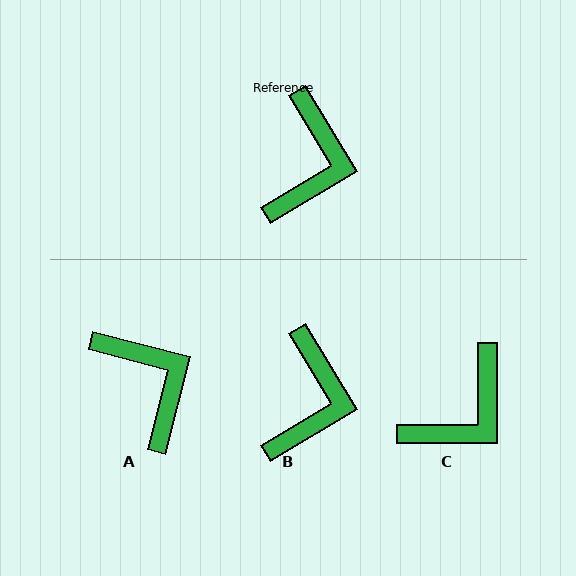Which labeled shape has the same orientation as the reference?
B.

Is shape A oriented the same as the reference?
No, it is off by about 45 degrees.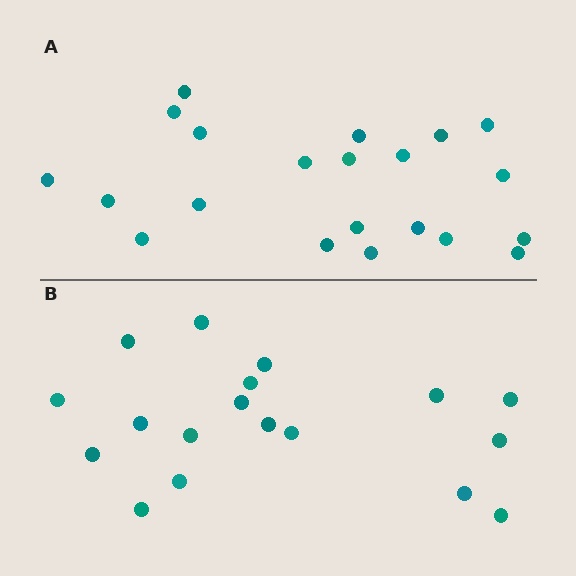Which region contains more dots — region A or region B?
Region A (the top region) has more dots.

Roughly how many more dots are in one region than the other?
Region A has just a few more — roughly 2 or 3 more dots than region B.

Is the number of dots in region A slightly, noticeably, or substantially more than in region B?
Region A has only slightly more — the two regions are fairly close. The ratio is roughly 1.2 to 1.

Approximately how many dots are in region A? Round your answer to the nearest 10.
About 20 dots. (The exact count is 21, which rounds to 20.)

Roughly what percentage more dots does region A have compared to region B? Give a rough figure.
About 15% more.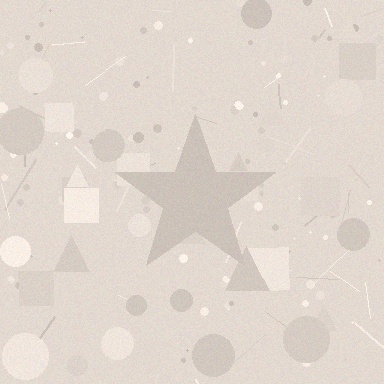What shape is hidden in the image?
A star is hidden in the image.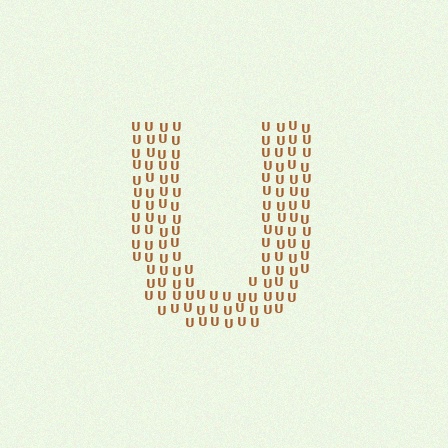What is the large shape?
The large shape is the letter U.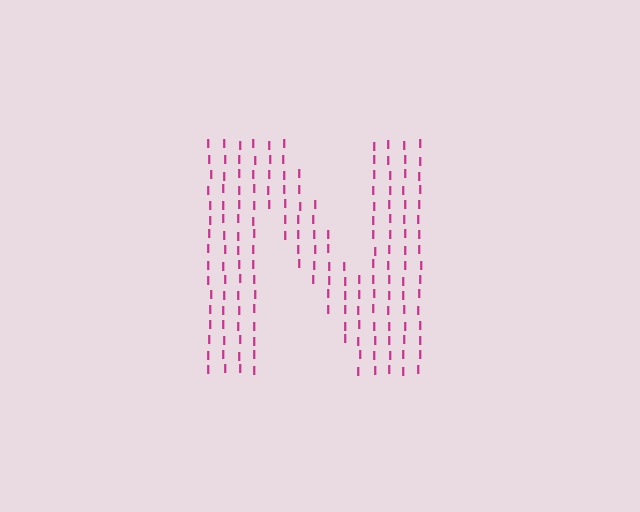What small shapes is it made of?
It is made of small letter I's.